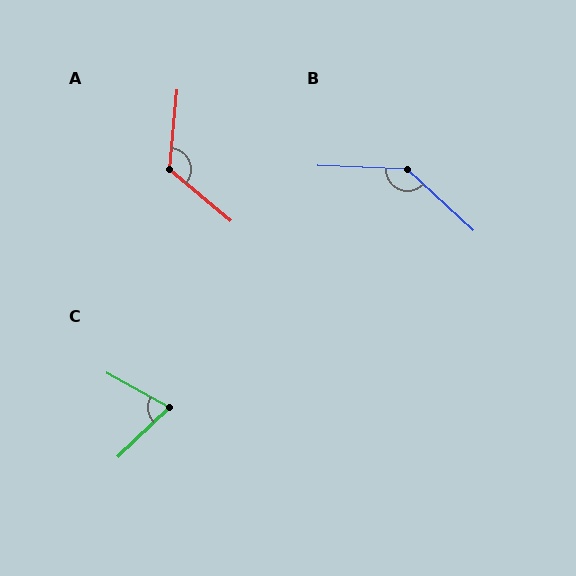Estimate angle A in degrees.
Approximately 124 degrees.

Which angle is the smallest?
C, at approximately 73 degrees.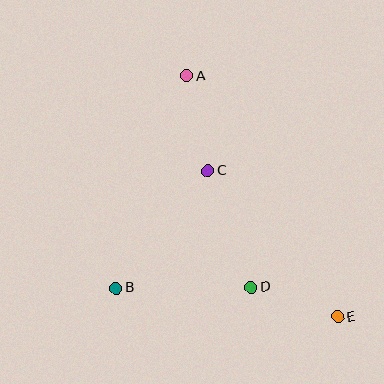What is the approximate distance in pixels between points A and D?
The distance between A and D is approximately 221 pixels.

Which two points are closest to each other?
Points D and E are closest to each other.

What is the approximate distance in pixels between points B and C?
The distance between B and C is approximately 149 pixels.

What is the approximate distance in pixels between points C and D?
The distance between C and D is approximately 124 pixels.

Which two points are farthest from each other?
Points A and E are farthest from each other.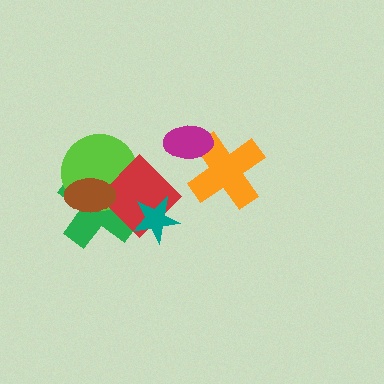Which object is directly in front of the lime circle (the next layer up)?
The red diamond is directly in front of the lime circle.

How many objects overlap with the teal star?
2 objects overlap with the teal star.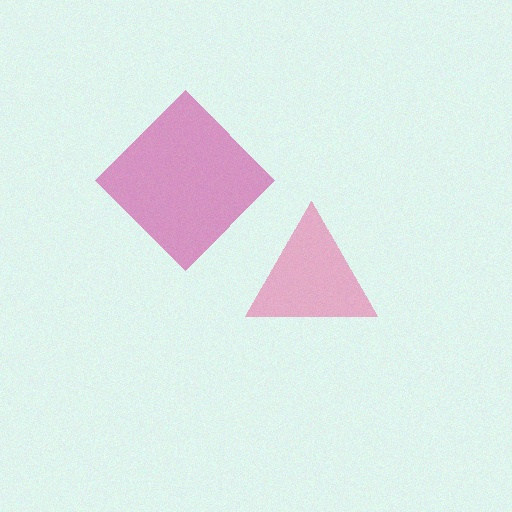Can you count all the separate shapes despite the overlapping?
Yes, there are 2 separate shapes.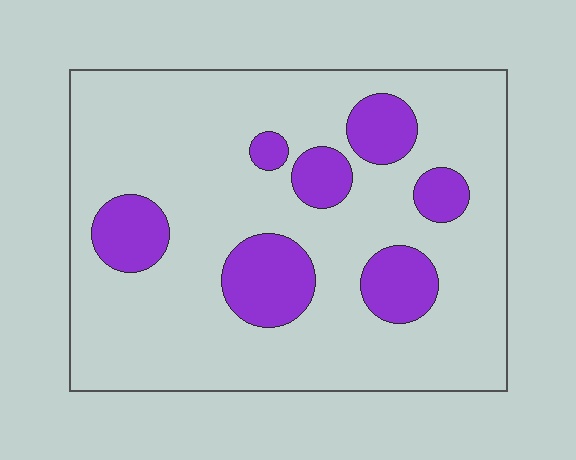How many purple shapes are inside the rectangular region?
7.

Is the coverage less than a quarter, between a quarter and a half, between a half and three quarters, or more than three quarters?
Less than a quarter.